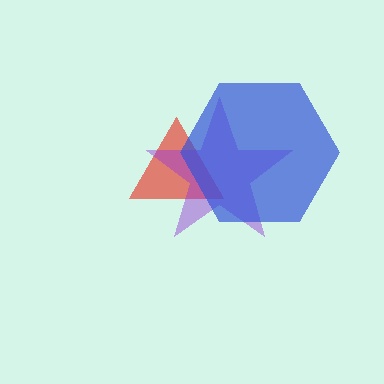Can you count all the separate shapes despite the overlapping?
Yes, there are 3 separate shapes.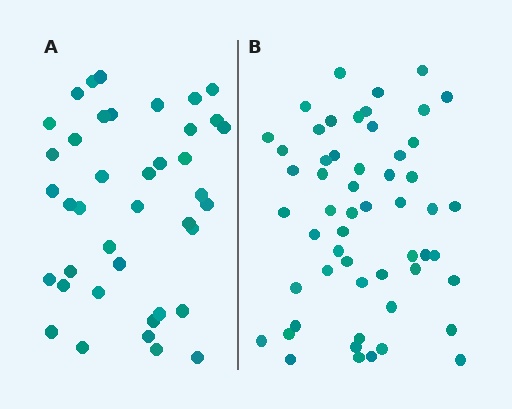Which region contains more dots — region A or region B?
Region B (the right region) has more dots.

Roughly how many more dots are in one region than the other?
Region B has approximately 15 more dots than region A.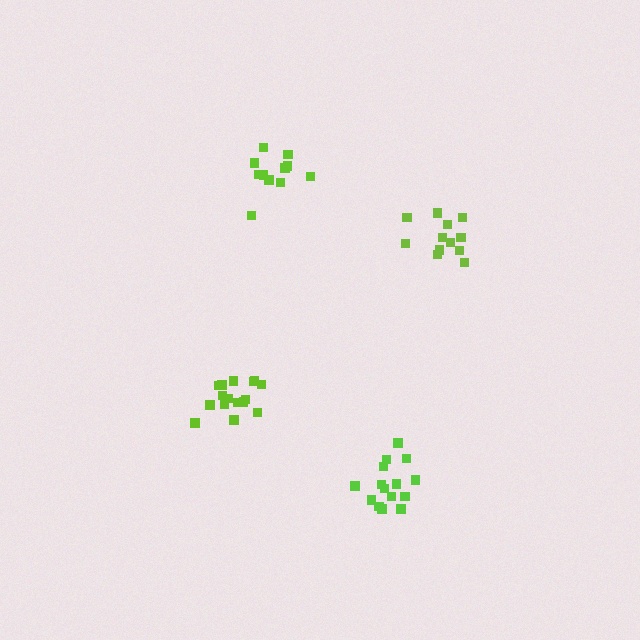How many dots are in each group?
Group 1: 12 dots, Group 2: 16 dots, Group 3: 11 dots, Group 4: 15 dots (54 total).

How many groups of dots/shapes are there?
There are 4 groups.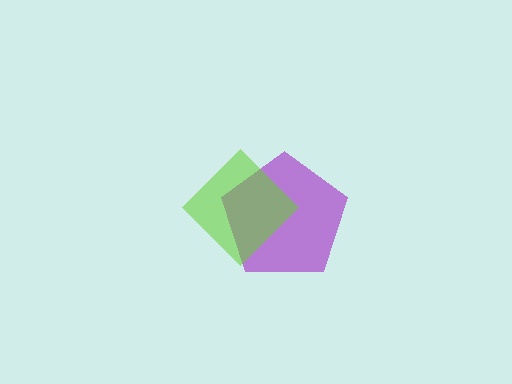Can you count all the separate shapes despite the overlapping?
Yes, there are 2 separate shapes.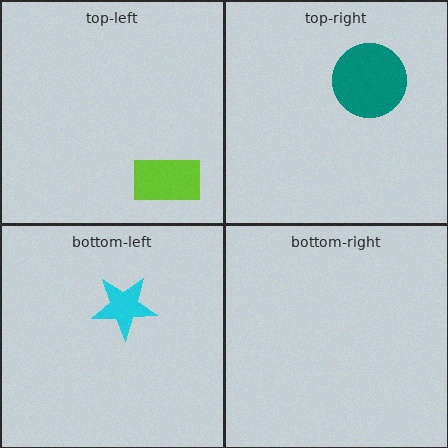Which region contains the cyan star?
The bottom-left region.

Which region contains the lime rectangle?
The top-left region.